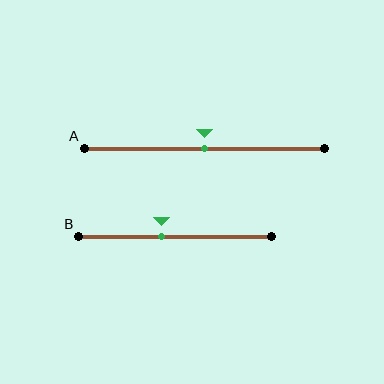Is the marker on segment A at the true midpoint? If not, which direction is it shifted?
Yes, the marker on segment A is at the true midpoint.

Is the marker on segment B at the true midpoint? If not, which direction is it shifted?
No, the marker on segment B is shifted to the left by about 7% of the segment length.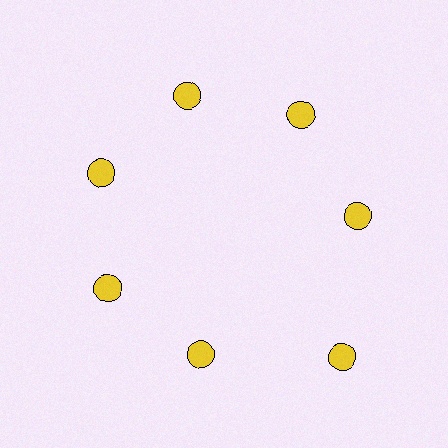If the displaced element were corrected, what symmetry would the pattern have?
It would have 7-fold rotational symmetry — the pattern would map onto itself every 51 degrees.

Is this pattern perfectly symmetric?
No. The 7 yellow circles are arranged in a ring, but one element near the 5 o'clock position is pushed outward from the center, breaking the 7-fold rotational symmetry.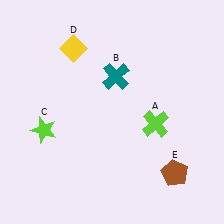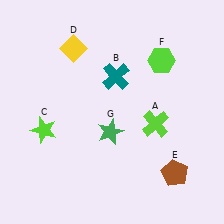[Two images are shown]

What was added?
A lime hexagon (F), a green star (G) were added in Image 2.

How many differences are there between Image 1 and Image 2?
There are 2 differences between the two images.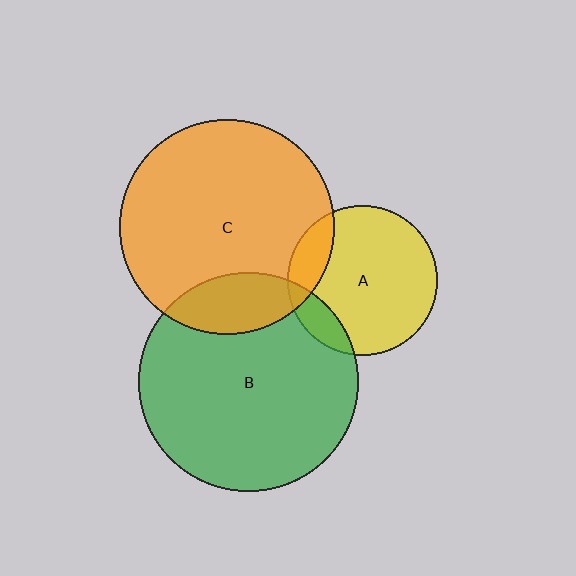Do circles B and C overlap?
Yes.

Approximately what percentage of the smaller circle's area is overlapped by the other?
Approximately 15%.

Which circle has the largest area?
Circle B (green).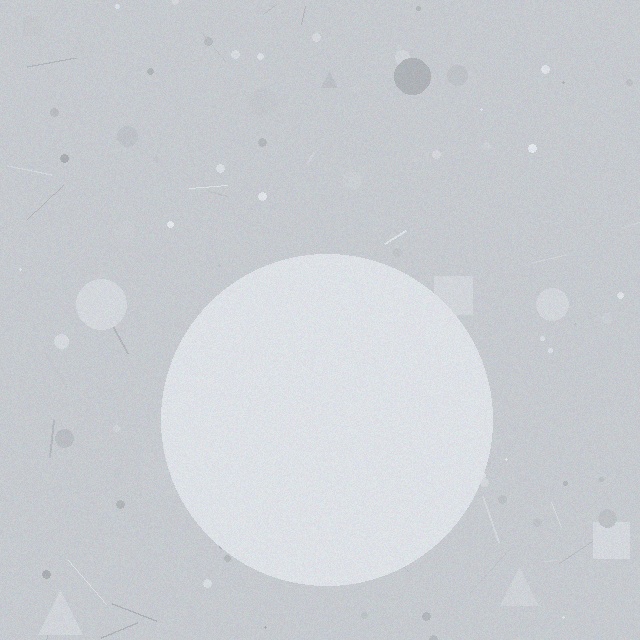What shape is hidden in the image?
A circle is hidden in the image.